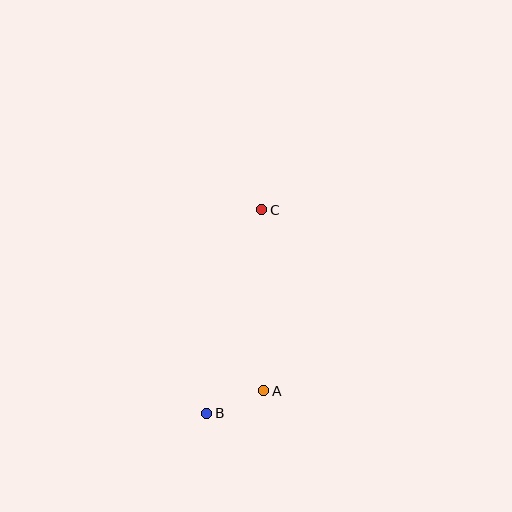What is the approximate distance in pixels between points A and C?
The distance between A and C is approximately 181 pixels.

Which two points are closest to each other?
Points A and B are closest to each other.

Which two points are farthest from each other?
Points B and C are farthest from each other.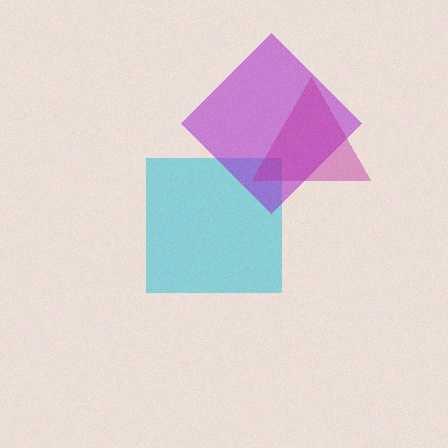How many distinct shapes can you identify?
There are 3 distinct shapes: a cyan square, a purple diamond, a magenta triangle.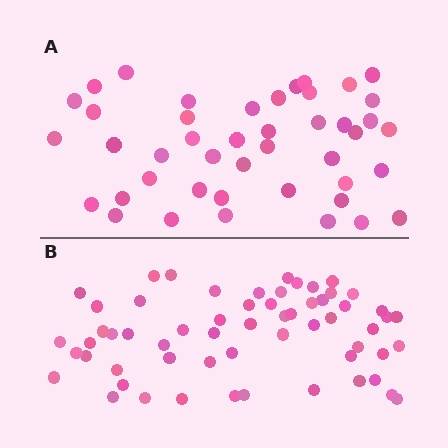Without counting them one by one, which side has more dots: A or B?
Region B (the bottom region) has more dots.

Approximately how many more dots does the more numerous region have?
Region B has approximately 15 more dots than region A.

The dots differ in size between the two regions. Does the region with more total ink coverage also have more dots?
No. Region A has more total ink coverage because its dots are larger, but region B actually contains more individual dots. Total area can be misleading — the number of items is what matters here.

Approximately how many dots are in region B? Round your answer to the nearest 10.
About 60 dots.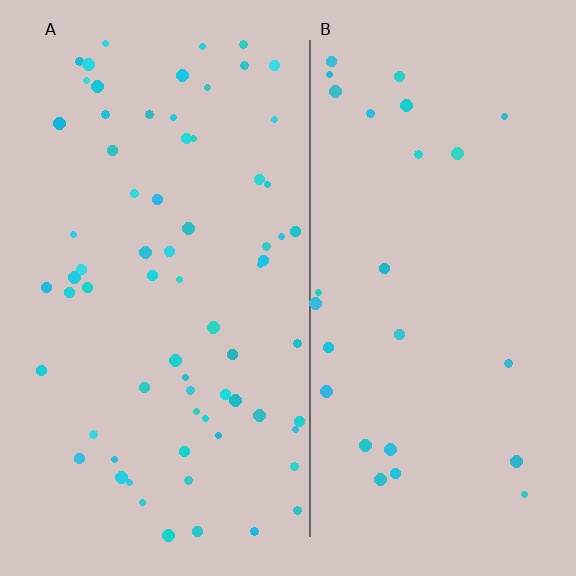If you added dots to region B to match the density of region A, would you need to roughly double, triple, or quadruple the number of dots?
Approximately triple.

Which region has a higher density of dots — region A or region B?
A (the left).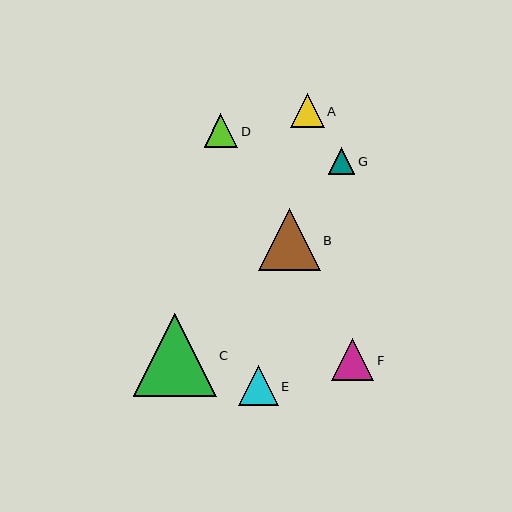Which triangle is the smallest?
Triangle G is the smallest with a size of approximately 26 pixels.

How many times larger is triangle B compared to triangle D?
Triangle B is approximately 1.8 times the size of triangle D.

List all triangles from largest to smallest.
From largest to smallest: C, B, F, E, A, D, G.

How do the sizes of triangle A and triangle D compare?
Triangle A and triangle D are approximately the same size.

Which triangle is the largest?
Triangle C is the largest with a size of approximately 83 pixels.